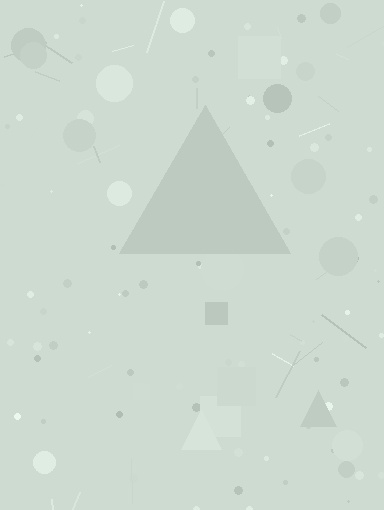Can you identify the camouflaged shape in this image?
The camouflaged shape is a triangle.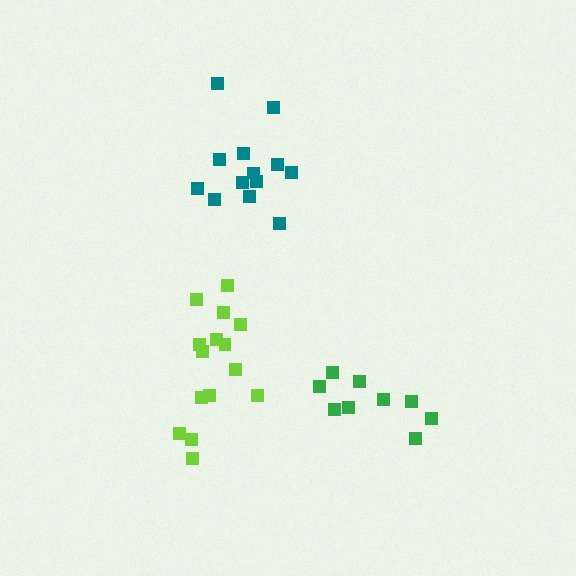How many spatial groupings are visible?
There are 3 spatial groupings.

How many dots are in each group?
Group 1: 15 dots, Group 2: 13 dots, Group 3: 9 dots (37 total).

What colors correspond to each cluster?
The clusters are colored: lime, teal, green.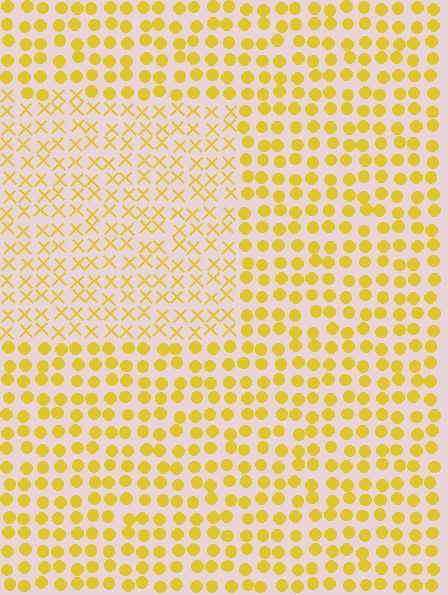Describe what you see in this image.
The image is filled with small yellow elements arranged in a uniform grid. A rectangle-shaped region contains X marks, while the surrounding area contains circles. The boundary is defined purely by the change in element shape.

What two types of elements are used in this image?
The image uses X marks inside the rectangle region and circles outside it.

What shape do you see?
I see a rectangle.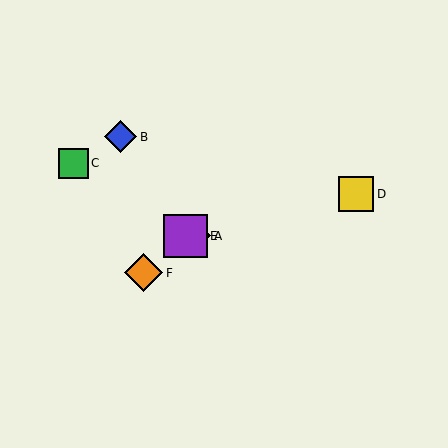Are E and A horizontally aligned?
Yes, both are at y≈236.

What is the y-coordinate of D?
Object D is at y≈194.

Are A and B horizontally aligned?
No, A is at y≈236 and B is at y≈137.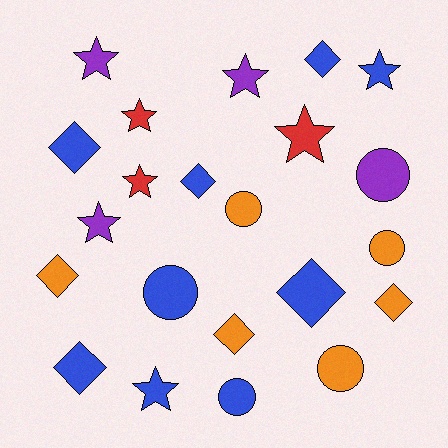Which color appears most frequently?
Blue, with 9 objects.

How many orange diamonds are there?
There are 3 orange diamonds.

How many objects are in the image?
There are 22 objects.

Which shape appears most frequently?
Star, with 8 objects.